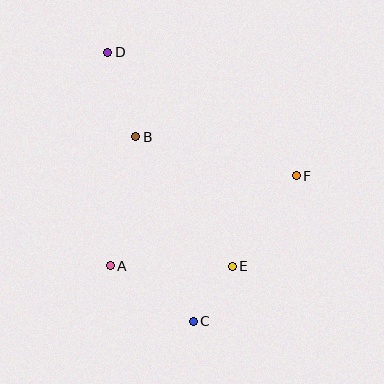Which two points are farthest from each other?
Points C and D are farthest from each other.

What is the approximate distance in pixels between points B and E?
The distance between B and E is approximately 162 pixels.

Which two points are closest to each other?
Points C and E are closest to each other.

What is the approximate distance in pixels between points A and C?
The distance between A and C is approximately 100 pixels.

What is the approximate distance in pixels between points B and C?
The distance between B and C is approximately 193 pixels.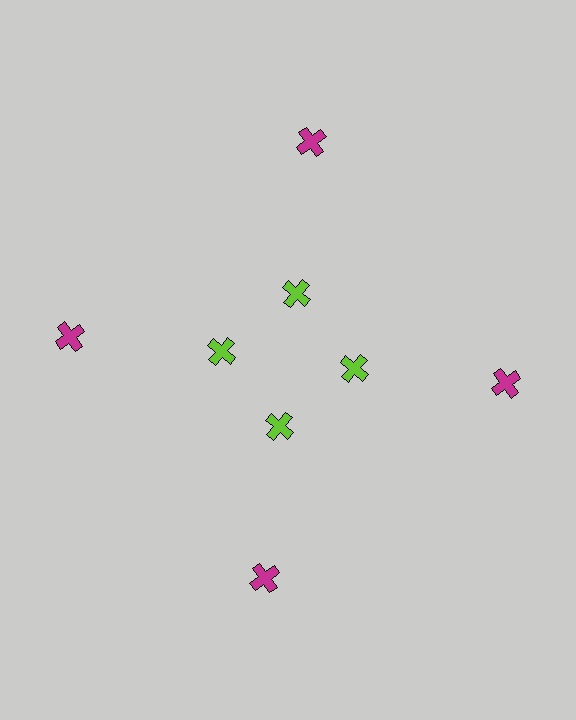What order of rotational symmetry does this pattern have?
This pattern has 4-fold rotational symmetry.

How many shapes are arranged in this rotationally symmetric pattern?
There are 8 shapes, arranged in 4 groups of 2.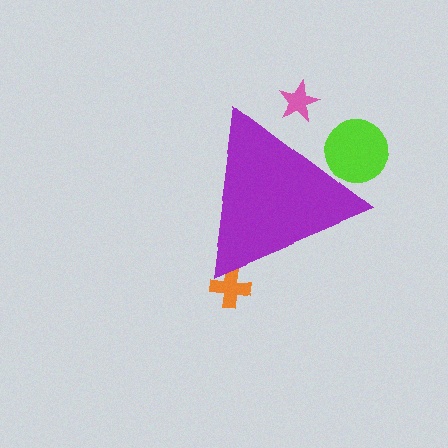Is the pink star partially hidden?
Yes, the pink star is partially hidden behind the purple triangle.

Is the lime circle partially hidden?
Yes, the lime circle is partially hidden behind the purple triangle.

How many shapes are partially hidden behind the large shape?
3 shapes are partially hidden.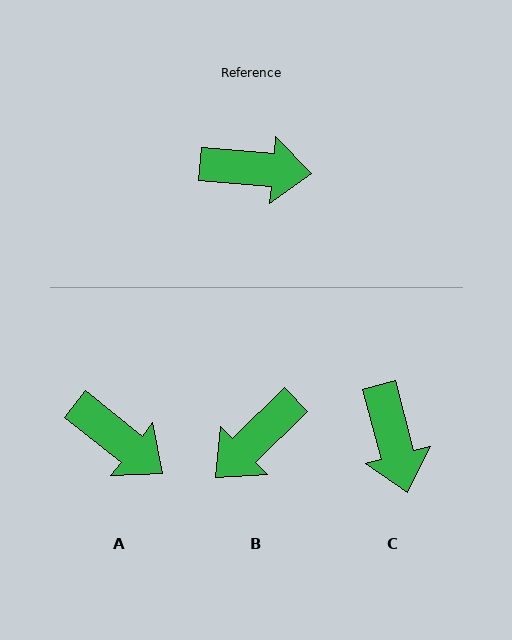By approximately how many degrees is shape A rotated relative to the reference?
Approximately 34 degrees clockwise.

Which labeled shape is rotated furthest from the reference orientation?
B, about 131 degrees away.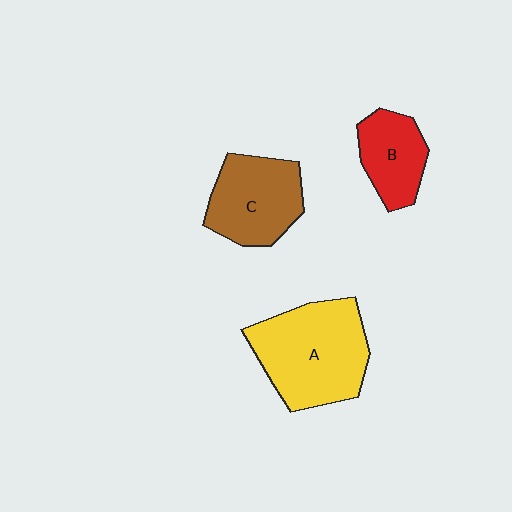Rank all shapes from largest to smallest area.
From largest to smallest: A (yellow), C (brown), B (red).